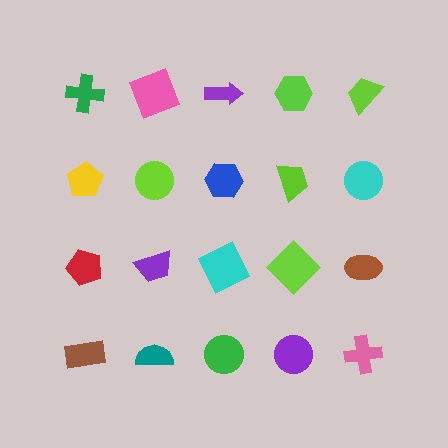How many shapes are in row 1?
5 shapes.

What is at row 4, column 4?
A purple circle.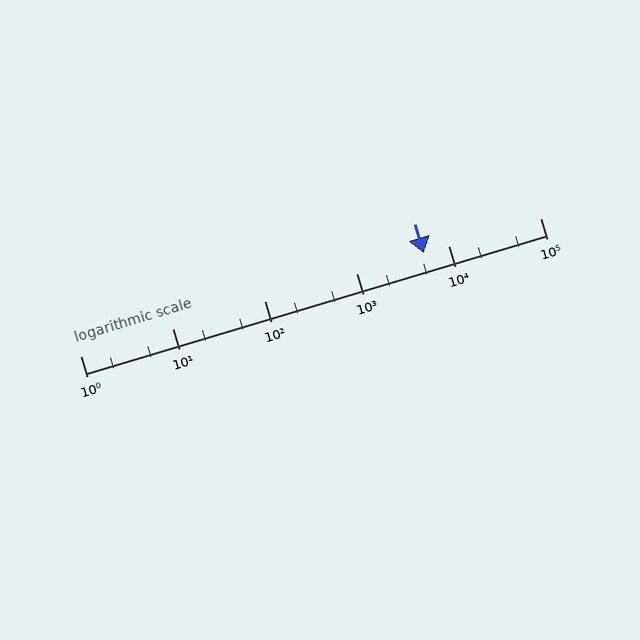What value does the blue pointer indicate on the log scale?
The pointer indicates approximately 5400.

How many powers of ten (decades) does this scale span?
The scale spans 5 decades, from 1 to 100000.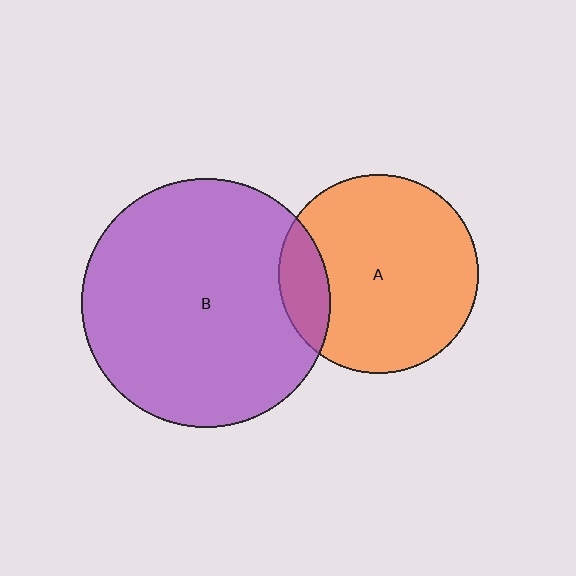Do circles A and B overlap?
Yes.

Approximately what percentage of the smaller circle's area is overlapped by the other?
Approximately 15%.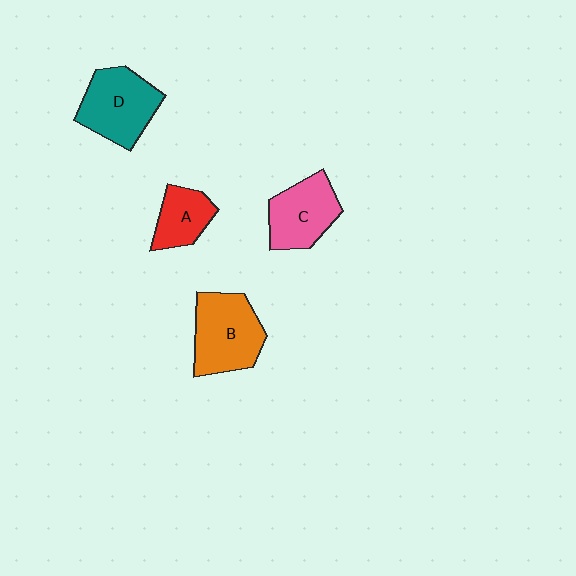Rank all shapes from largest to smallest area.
From largest to smallest: B (orange), D (teal), C (pink), A (red).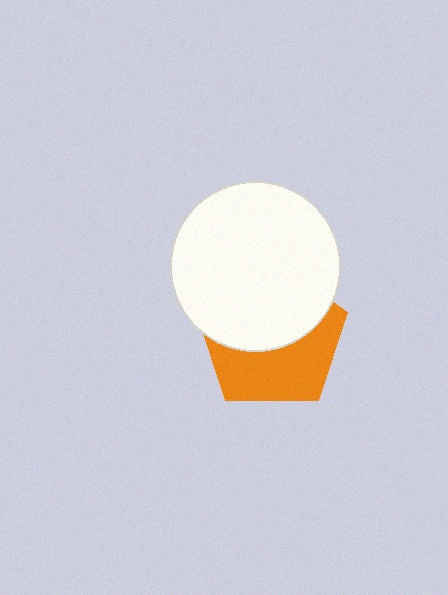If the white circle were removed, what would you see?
You would see the complete orange pentagon.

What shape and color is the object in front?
The object in front is a white circle.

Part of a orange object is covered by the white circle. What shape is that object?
It is a pentagon.